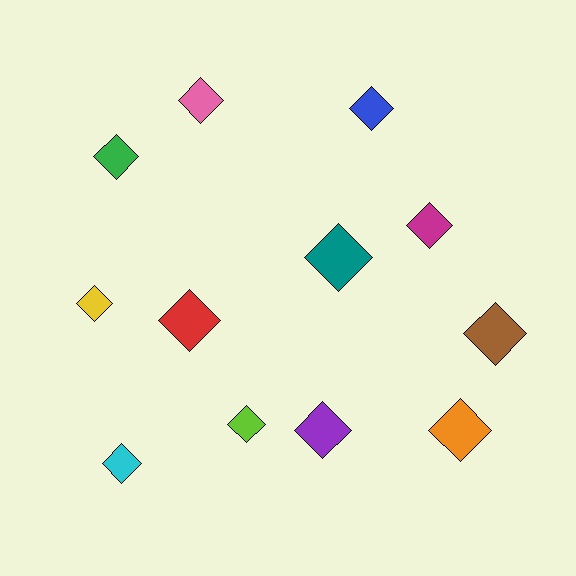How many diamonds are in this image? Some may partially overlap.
There are 12 diamonds.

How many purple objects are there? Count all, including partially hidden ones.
There is 1 purple object.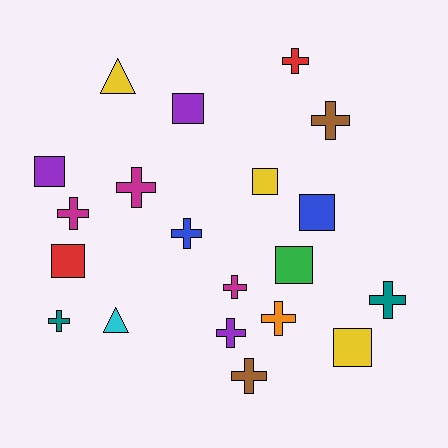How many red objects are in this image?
There are 2 red objects.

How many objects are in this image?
There are 20 objects.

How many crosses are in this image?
There are 11 crosses.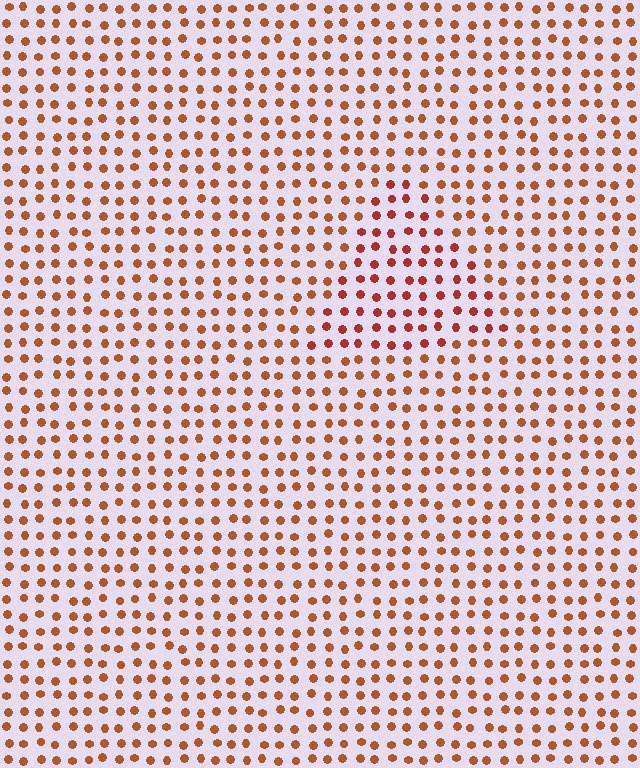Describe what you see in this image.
The image is filled with small brown elements in a uniform arrangement. A triangle-shaped region is visible where the elements are tinted to a slightly different hue, forming a subtle color boundary.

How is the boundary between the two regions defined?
The boundary is defined purely by a slight shift in hue (about 24 degrees). Spacing, size, and orientation are identical on both sides.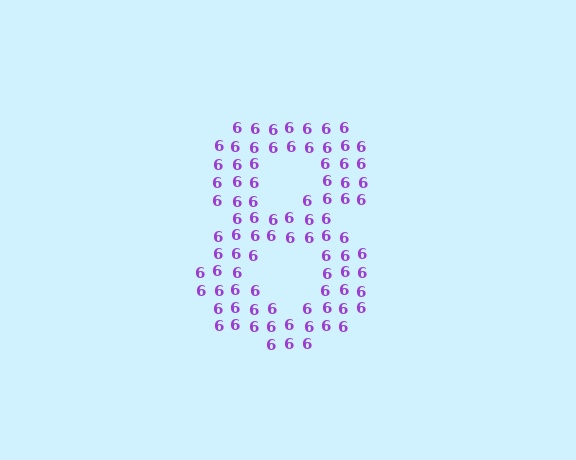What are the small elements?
The small elements are digit 6's.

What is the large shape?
The large shape is the digit 8.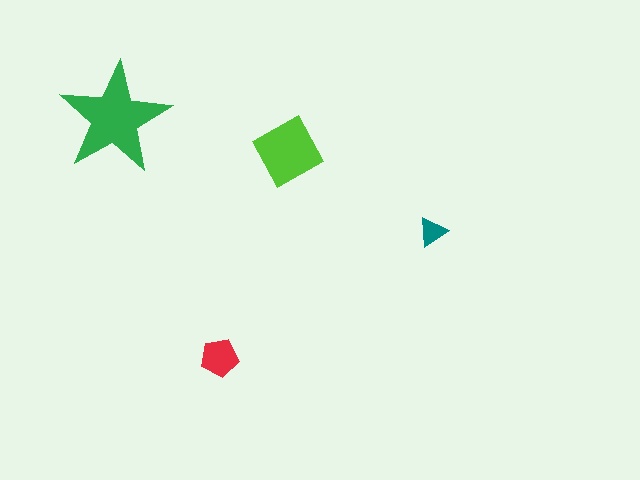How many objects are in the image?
There are 4 objects in the image.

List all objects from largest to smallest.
The green star, the lime diamond, the red pentagon, the teal triangle.